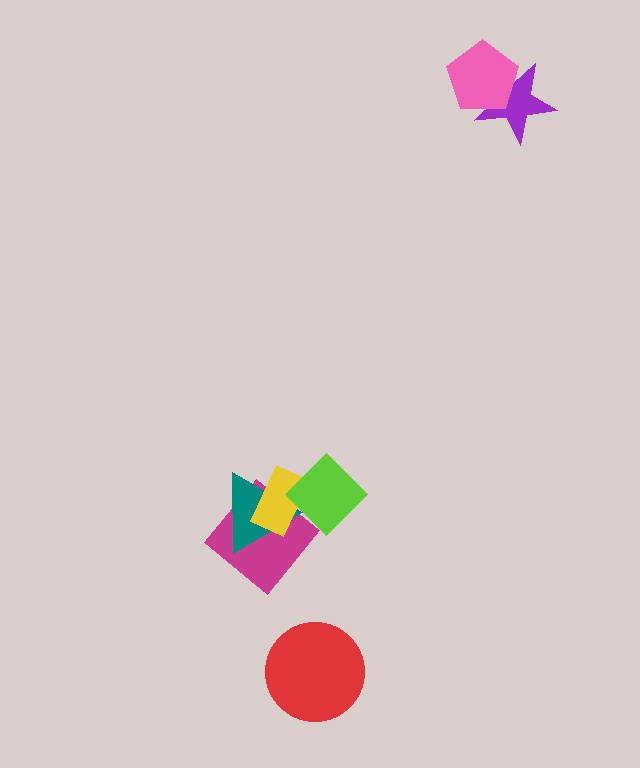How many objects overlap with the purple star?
1 object overlaps with the purple star.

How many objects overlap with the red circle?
0 objects overlap with the red circle.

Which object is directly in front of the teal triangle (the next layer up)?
The yellow rectangle is directly in front of the teal triangle.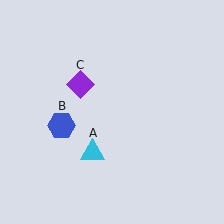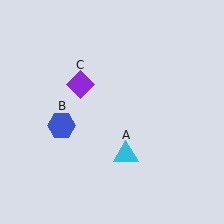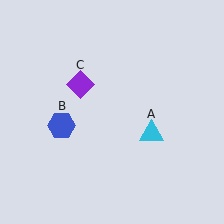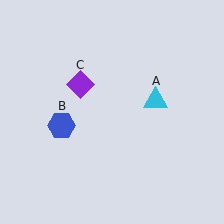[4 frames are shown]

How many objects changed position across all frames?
1 object changed position: cyan triangle (object A).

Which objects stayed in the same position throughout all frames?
Blue hexagon (object B) and purple diamond (object C) remained stationary.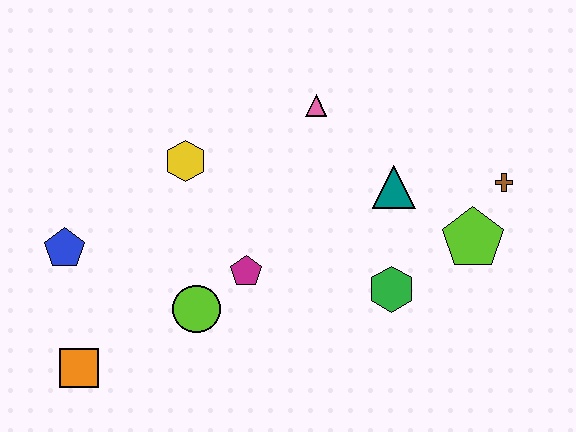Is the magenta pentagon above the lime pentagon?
No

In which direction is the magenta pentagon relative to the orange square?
The magenta pentagon is to the right of the orange square.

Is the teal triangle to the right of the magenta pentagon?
Yes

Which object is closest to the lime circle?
The magenta pentagon is closest to the lime circle.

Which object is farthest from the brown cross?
The orange square is farthest from the brown cross.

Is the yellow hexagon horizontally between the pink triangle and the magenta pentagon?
No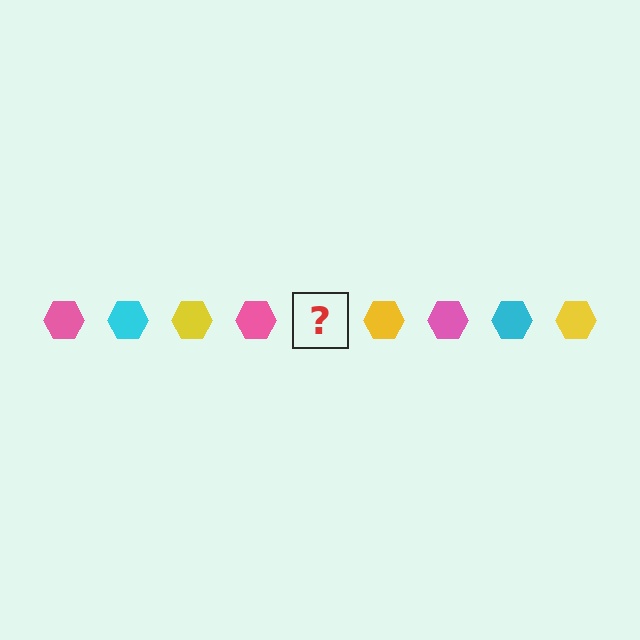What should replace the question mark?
The question mark should be replaced with a cyan hexagon.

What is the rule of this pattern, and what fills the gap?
The rule is that the pattern cycles through pink, cyan, yellow hexagons. The gap should be filled with a cyan hexagon.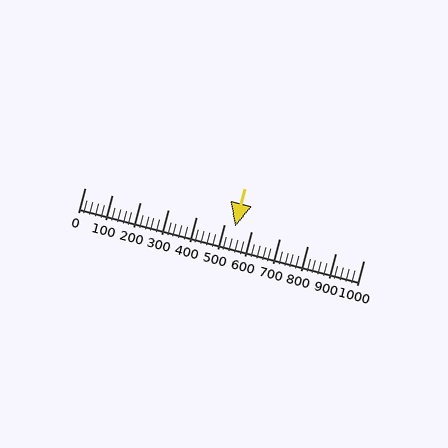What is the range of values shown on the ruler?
The ruler shows values from 0 to 1000.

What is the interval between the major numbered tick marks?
The major tick marks are spaced 100 units apart.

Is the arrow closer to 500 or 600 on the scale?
The arrow is closer to 500.